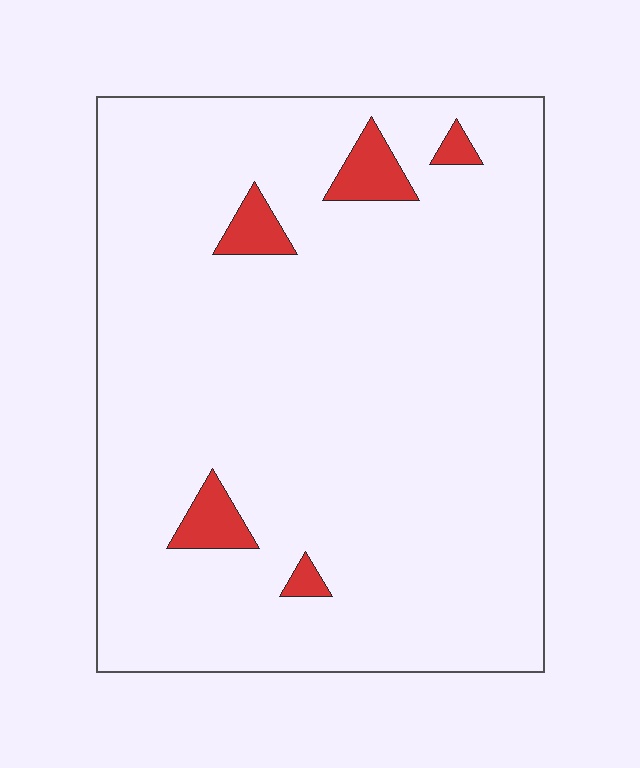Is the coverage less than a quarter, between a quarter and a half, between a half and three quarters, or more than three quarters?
Less than a quarter.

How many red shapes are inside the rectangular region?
5.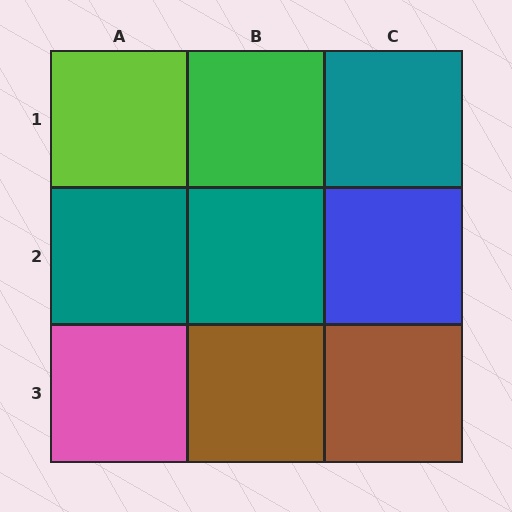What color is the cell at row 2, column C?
Blue.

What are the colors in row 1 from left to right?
Lime, green, teal.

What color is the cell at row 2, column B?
Teal.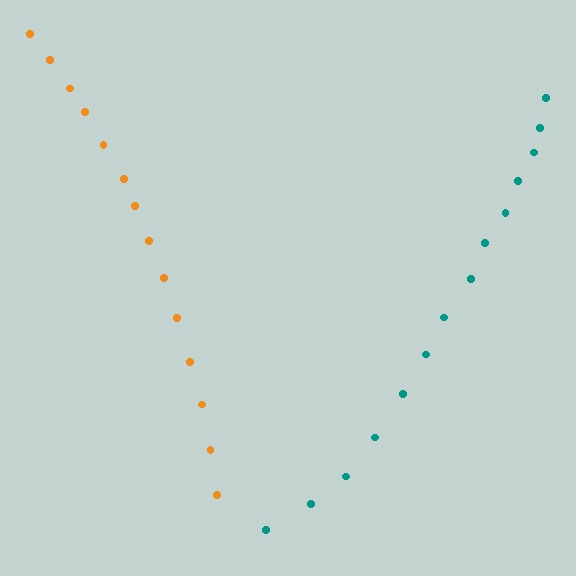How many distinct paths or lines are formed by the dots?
There are 2 distinct paths.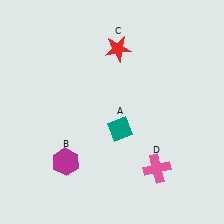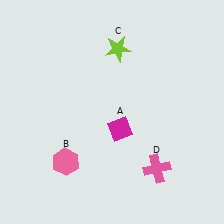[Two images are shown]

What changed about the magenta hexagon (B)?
In Image 1, B is magenta. In Image 2, it changed to pink.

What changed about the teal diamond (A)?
In Image 1, A is teal. In Image 2, it changed to magenta.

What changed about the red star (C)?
In Image 1, C is red. In Image 2, it changed to lime.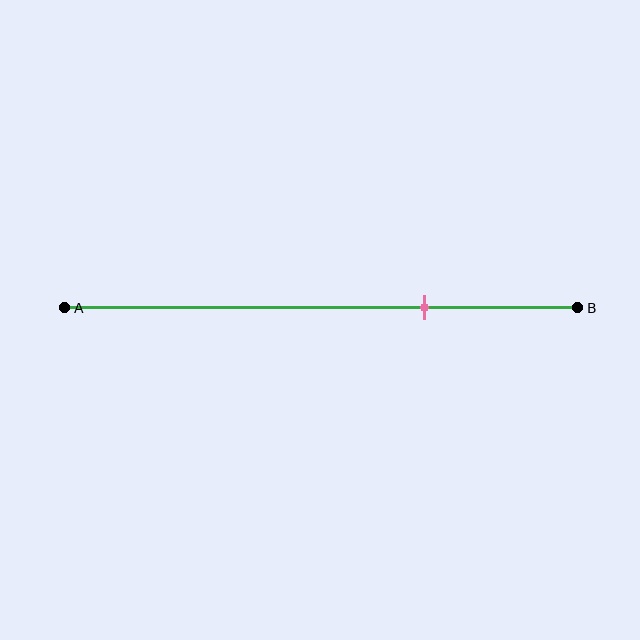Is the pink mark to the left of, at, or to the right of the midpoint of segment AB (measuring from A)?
The pink mark is to the right of the midpoint of segment AB.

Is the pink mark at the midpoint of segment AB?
No, the mark is at about 70% from A, not at the 50% midpoint.